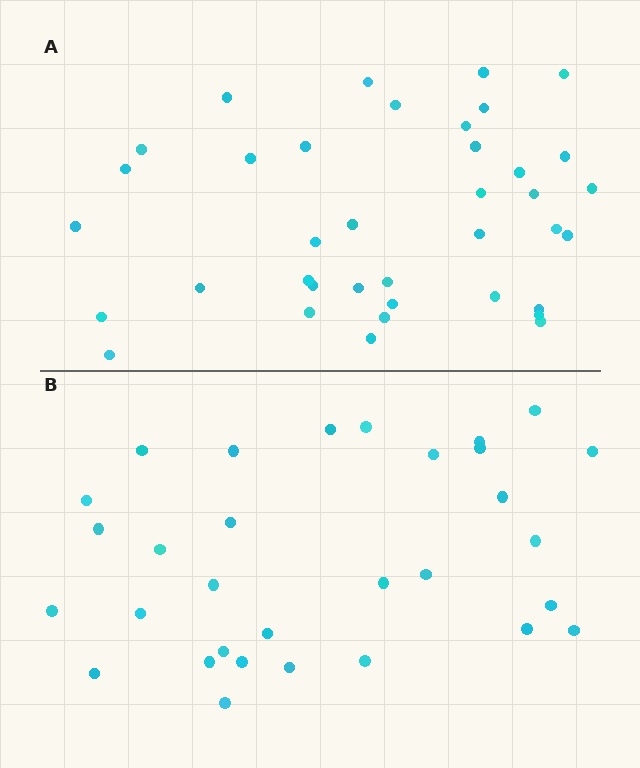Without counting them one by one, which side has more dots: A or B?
Region A (the top region) has more dots.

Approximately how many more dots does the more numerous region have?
Region A has roughly 8 or so more dots than region B.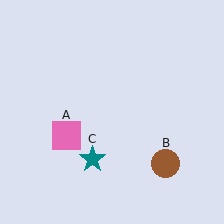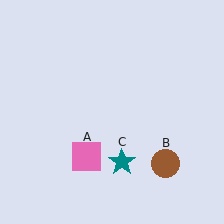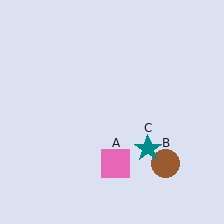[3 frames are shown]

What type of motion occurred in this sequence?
The pink square (object A), teal star (object C) rotated counterclockwise around the center of the scene.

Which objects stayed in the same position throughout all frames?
Brown circle (object B) remained stationary.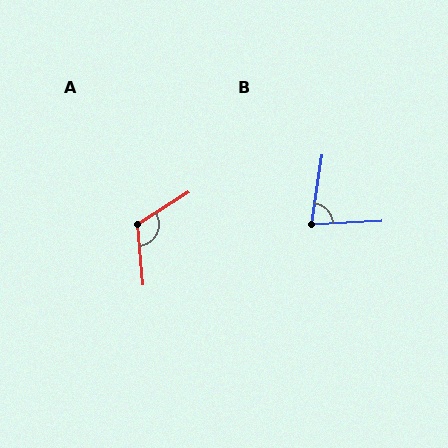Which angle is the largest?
A, at approximately 117 degrees.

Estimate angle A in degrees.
Approximately 117 degrees.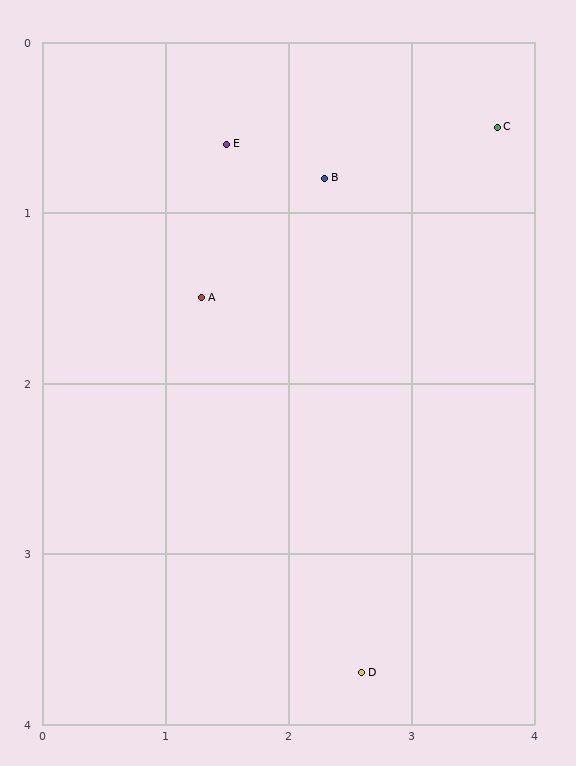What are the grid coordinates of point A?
Point A is at approximately (1.3, 1.5).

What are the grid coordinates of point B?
Point B is at approximately (2.3, 0.8).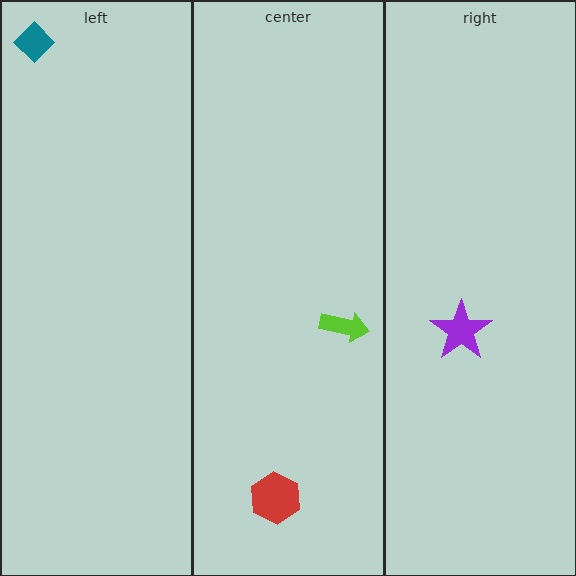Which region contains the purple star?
The right region.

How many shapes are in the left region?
1.